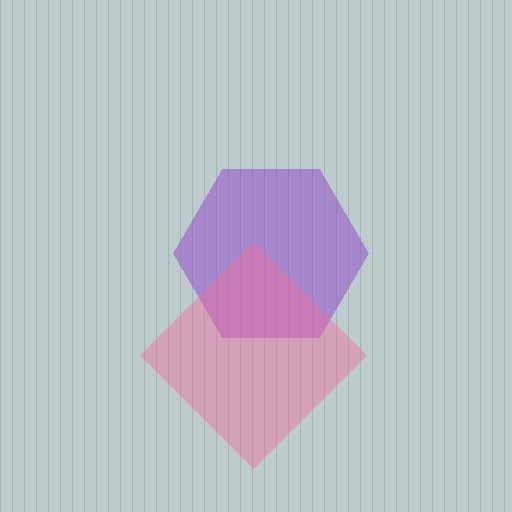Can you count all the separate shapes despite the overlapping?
Yes, there are 2 separate shapes.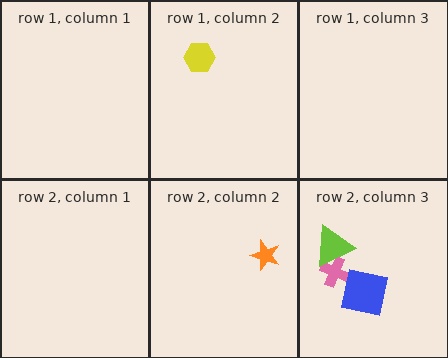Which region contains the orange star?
The row 2, column 2 region.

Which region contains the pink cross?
The row 2, column 3 region.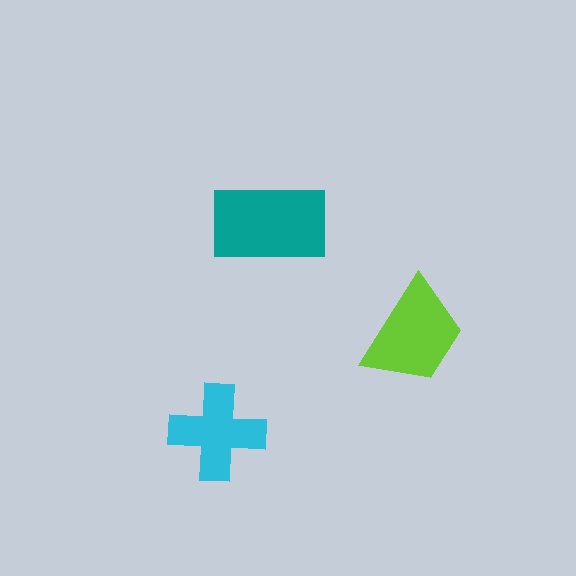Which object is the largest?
The teal rectangle.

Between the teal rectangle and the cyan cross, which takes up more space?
The teal rectangle.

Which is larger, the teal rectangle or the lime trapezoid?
The teal rectangle.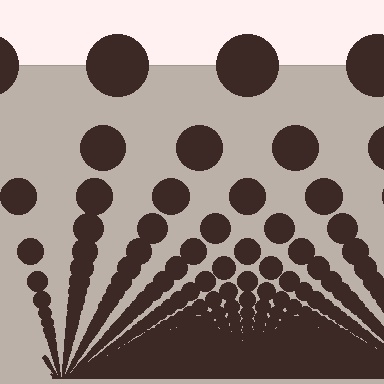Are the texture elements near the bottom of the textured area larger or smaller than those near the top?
Smaller. The gradient is inverted — elements near the bottom are smaller and denser.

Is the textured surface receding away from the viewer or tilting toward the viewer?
The surface appears to tilt toward the viewer. Texture elements get larger and sparser toward the top.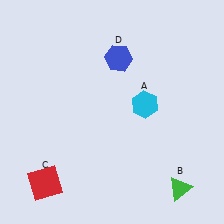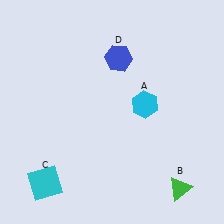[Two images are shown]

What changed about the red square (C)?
In Image 1, C is red. In Image 2, it changed to cyan.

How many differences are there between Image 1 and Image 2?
There is 1 difference between the two images.